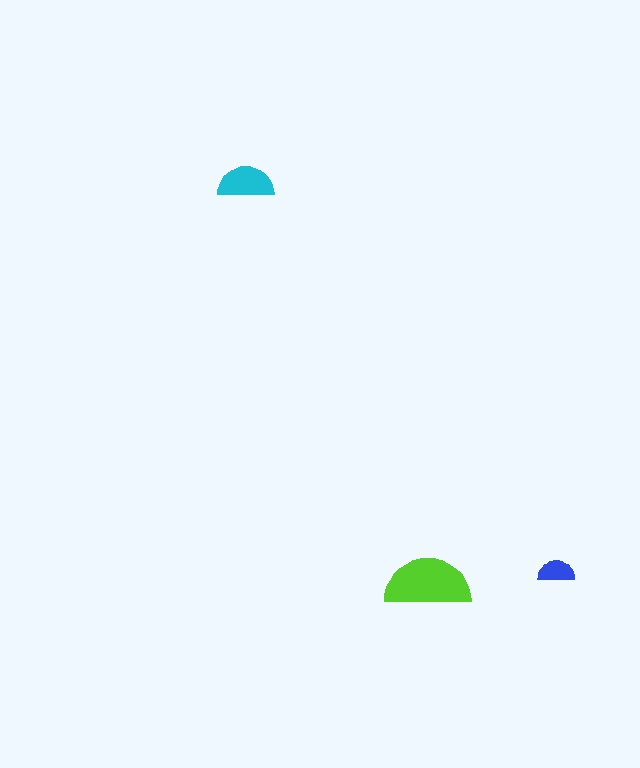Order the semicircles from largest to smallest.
the lime one, the cyan one, the blue one.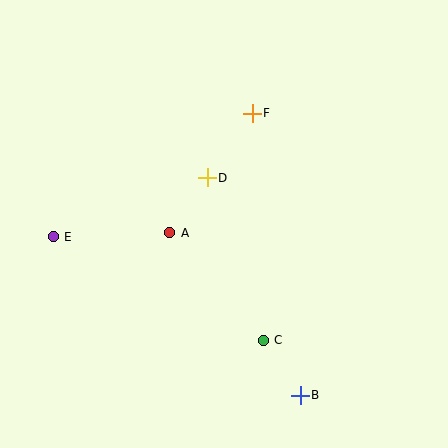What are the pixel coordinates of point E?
Point E is at (53, 237).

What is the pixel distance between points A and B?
The distance between A and B is 209 pixels.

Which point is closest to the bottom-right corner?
Point B is closest to the bottom-right corner.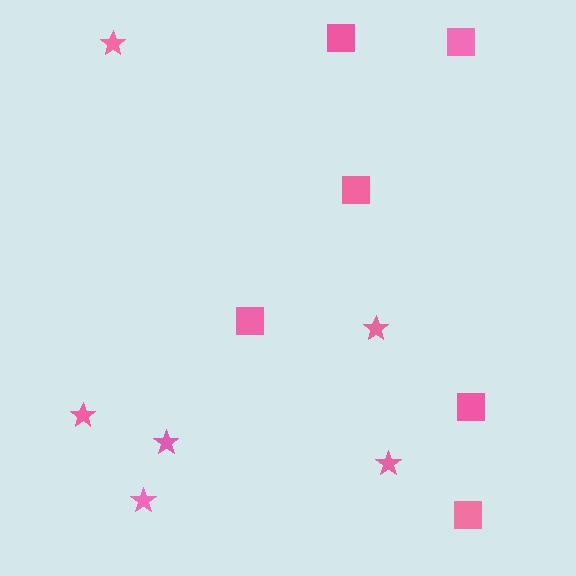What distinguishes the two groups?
There are 2 groups: one group of squares (6) and one group of stars (6).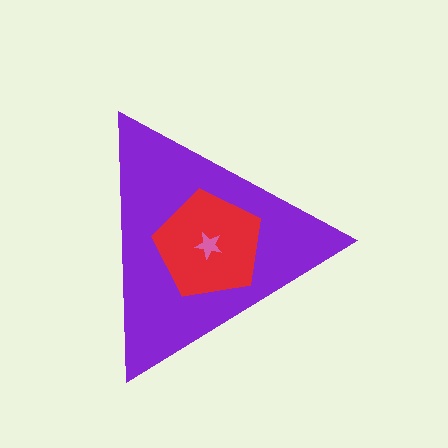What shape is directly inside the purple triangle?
The red pentagon.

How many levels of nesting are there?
3.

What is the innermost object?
The pink star.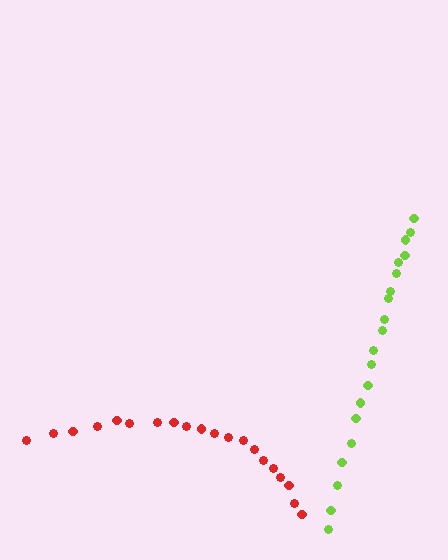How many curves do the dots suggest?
There are 2 distinct paths.